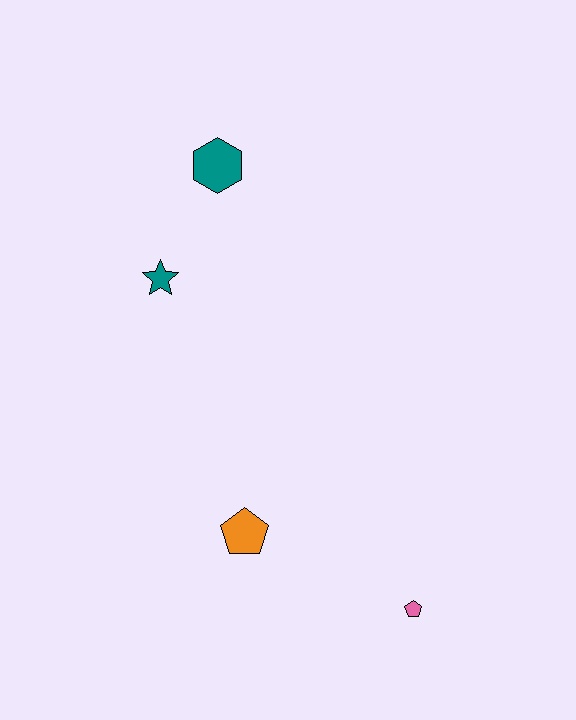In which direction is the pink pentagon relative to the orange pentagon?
The pink pentagon is to the right of the orange pentagon.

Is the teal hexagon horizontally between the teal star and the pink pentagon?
Yes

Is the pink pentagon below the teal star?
Yes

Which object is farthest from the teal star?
The pink pentagon is farthest from the teal star.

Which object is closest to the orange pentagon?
The pink pentagon is closest to the orange pentagon.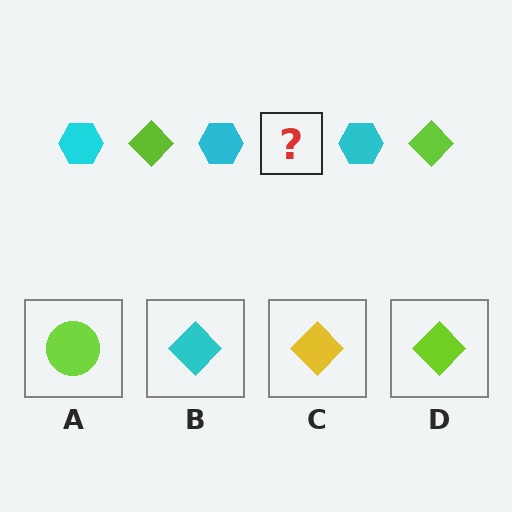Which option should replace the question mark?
Option D.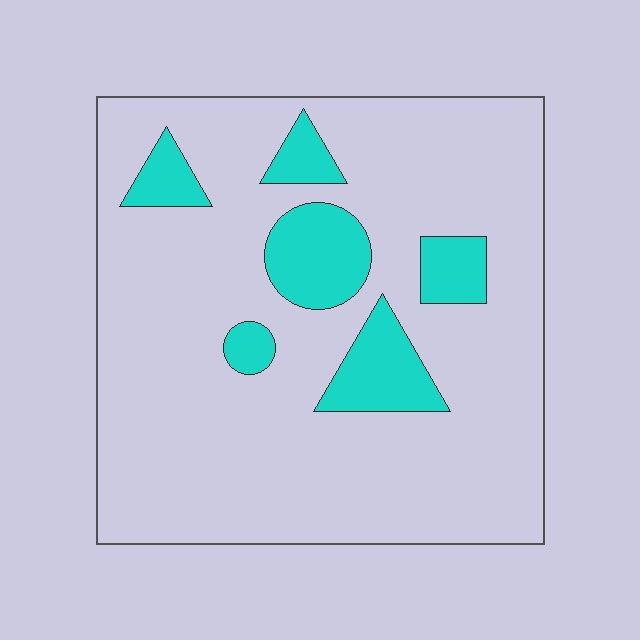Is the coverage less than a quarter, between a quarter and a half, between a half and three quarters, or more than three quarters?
Less than a quarter.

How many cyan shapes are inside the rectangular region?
6.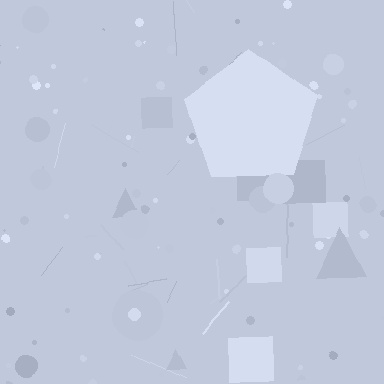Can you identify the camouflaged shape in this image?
The camouflaged shape is a pentagon.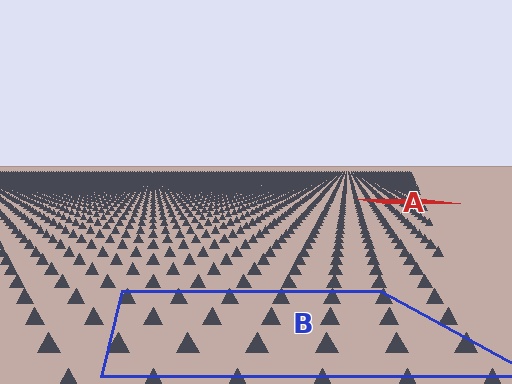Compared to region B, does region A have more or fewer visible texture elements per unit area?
Region A has more texture elements per unit area — they are packed more densely because it is farther away.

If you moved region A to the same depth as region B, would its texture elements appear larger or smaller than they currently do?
They would appear larger. At a closer depth, the same texture elements are projected at a bigger on-screen size.